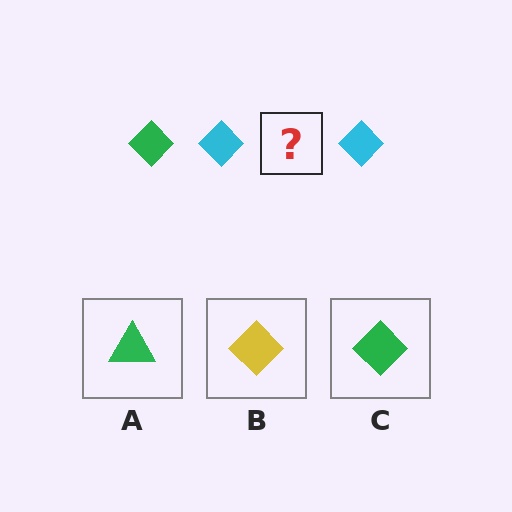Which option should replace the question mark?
Option C.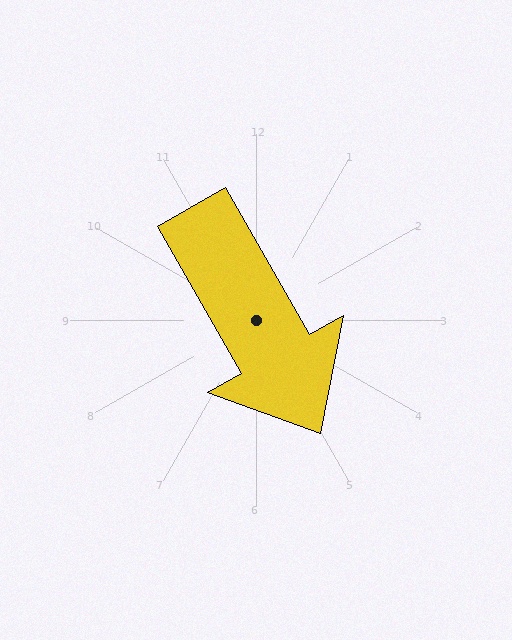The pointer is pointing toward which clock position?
Roughly 5 o'clock.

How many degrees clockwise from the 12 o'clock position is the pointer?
Approximately 150 degrees.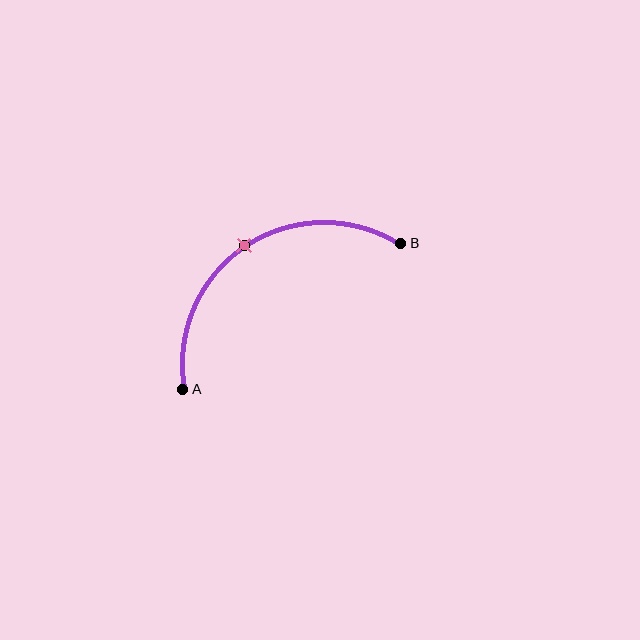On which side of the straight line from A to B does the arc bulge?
The arc bulges above and to the left of the straight line connecting A and B.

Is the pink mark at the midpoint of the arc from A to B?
Yes. The pink mark lies on the arc at equal arc-length from both A and B — it is the arc midpoint.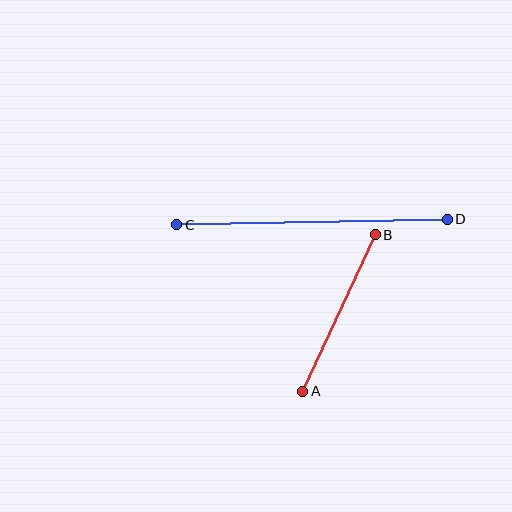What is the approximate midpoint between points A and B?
The midpoint is at approximately (339, 313) pixels.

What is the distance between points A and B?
The distance is approximately 173 pixels.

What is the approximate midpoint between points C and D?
The midpoint is at approximately (312, 222) pixels.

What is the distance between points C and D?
The distance is approximately 271 pixels.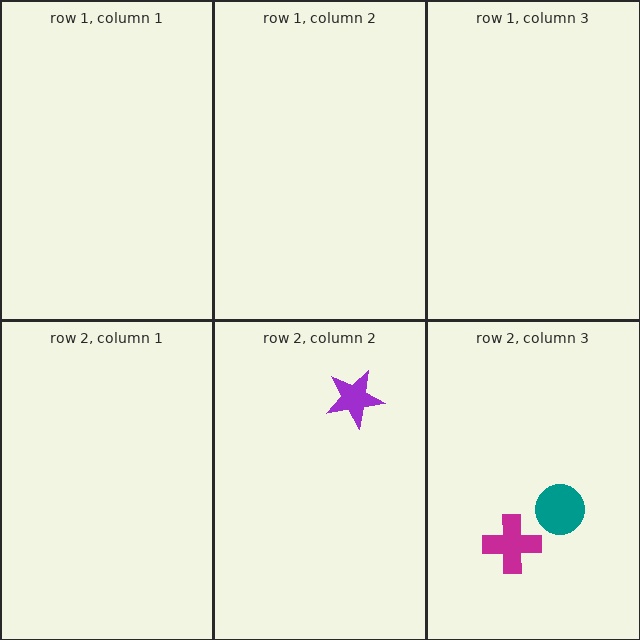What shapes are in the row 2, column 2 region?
The purple star.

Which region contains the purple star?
The row 2, column 2 region.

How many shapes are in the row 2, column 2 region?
1.